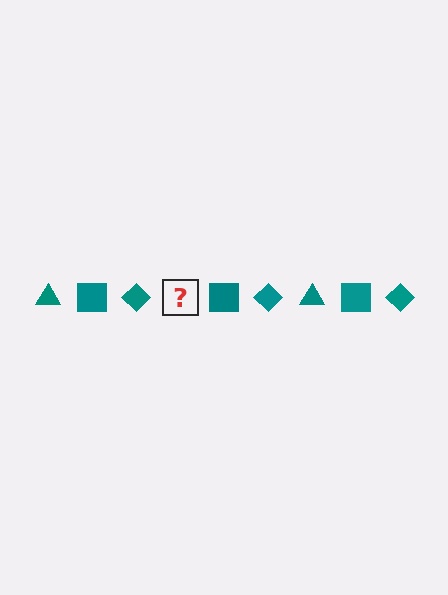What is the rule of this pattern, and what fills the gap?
The rule is that the pattern cycles through triangle, square, diamond shapes in teal. The gap should be filled with a teal triangle.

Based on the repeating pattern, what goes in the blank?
The blank should be a teal triangle.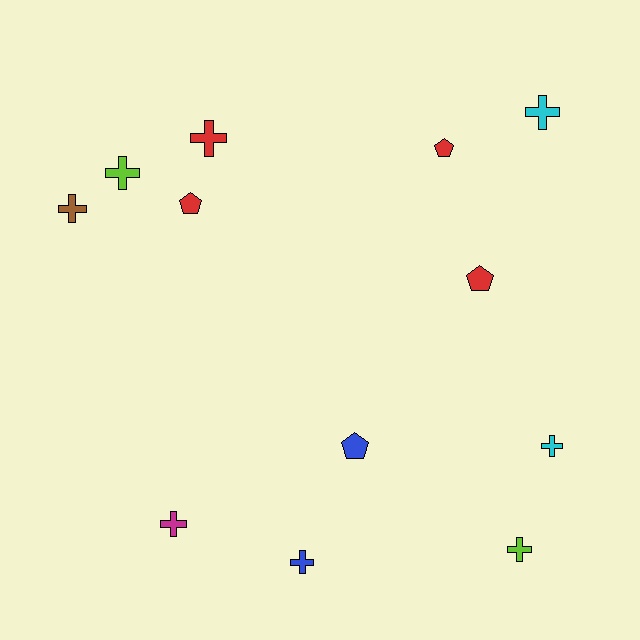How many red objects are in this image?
There are 4 red objects.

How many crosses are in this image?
There are 8 crosses.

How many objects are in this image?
There are 12 objects.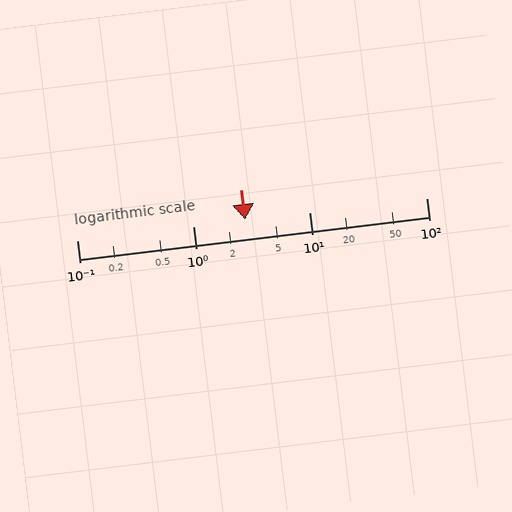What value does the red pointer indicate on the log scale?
The pointer indicates approximately 2.8.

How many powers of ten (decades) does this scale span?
The scale spans 3 decades, from 0.1 to 100.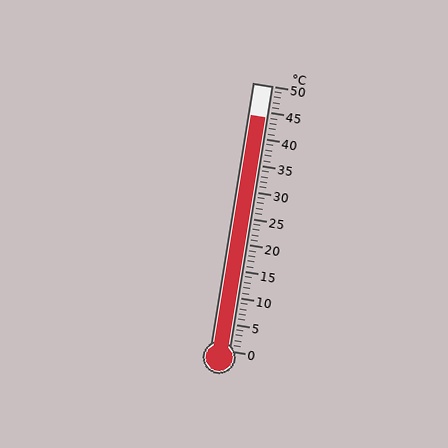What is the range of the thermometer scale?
The thermometer scale ranges from 0°C to 50°C.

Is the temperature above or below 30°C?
The temperature is above 30°C.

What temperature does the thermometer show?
The thermometer shows approximately 44°C.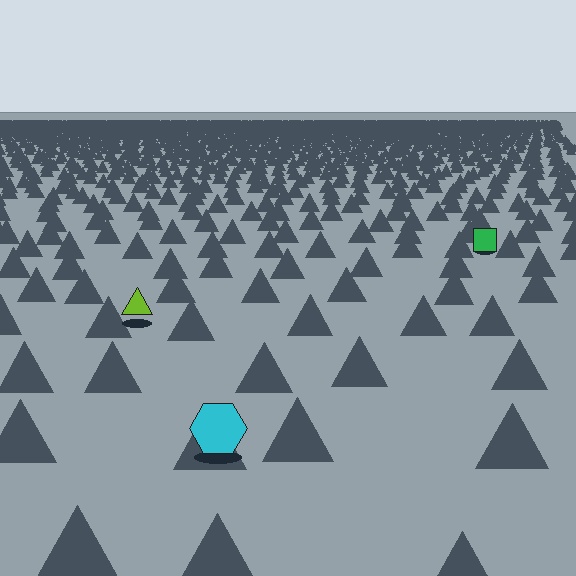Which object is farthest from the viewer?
The green square is farthest from the viewer. It appears smaller and the ground texture around it is denser.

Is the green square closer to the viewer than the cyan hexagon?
No. The cyan hexagon is closer — you can tell from the texture gradient: the ground texture is coarser near it.